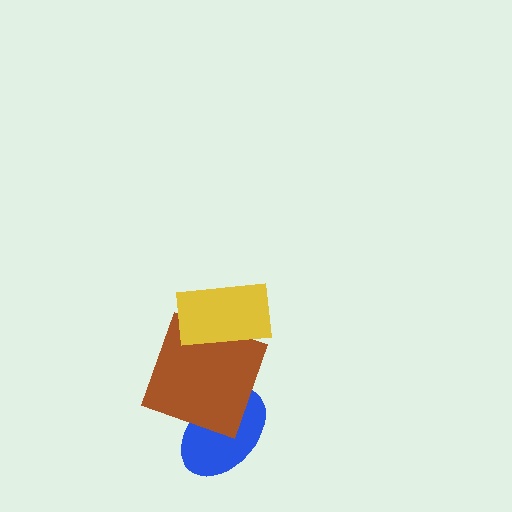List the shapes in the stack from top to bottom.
From top to bottom: the yellow rectangle, the brown square, the blue ellipse.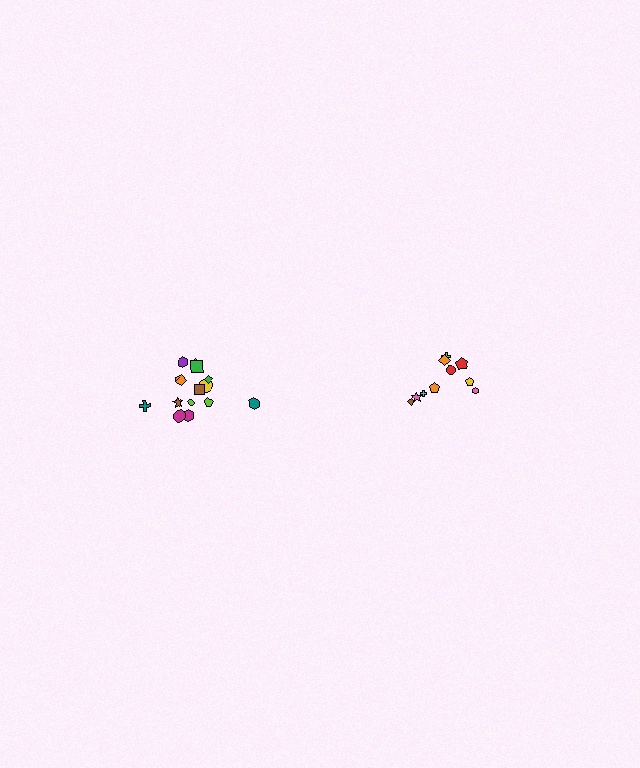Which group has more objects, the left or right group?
The left group.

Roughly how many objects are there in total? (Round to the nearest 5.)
Roughly 25 objects in total.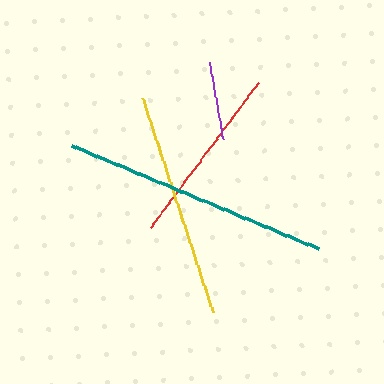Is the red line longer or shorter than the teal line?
The teal line is longer than the red line.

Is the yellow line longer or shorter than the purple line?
The yellow line is longer than the purple line.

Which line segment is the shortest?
The purple line is the shortest at approximately 79 pixels.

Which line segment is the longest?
The teal line is the longest at approximately 267 pixels.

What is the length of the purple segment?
The purple segment is approximately 79 pixels long.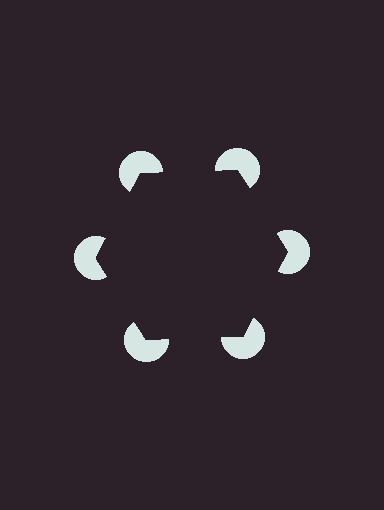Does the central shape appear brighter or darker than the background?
It typically appears slightly darker than the background, even though no actual brightness change is drawn.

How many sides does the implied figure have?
6 sides.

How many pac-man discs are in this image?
There are 6 — one at each vertex of the illusory hexagon.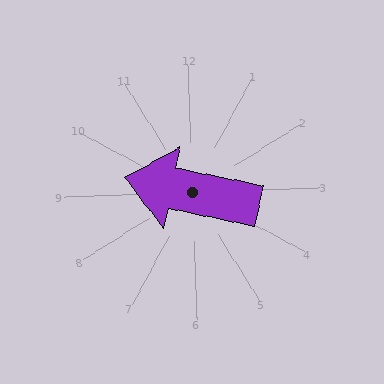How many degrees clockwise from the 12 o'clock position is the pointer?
Approximately 284 degrees.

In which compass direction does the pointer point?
West.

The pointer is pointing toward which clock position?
Roughly 9 o'clock.